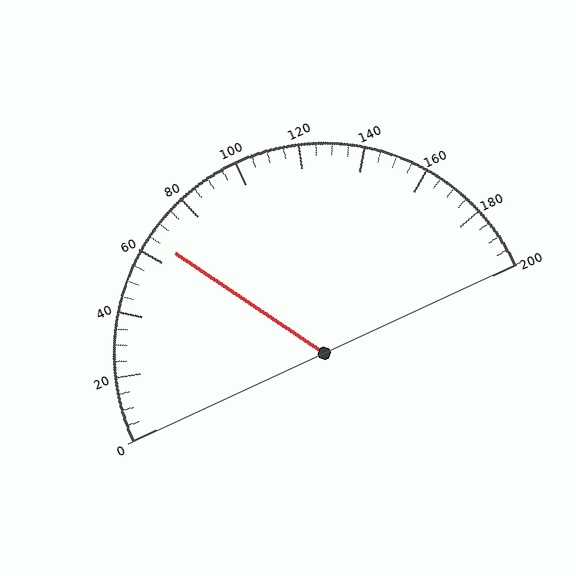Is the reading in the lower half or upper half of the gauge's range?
The reading is in the lower half of the range (0 to 200).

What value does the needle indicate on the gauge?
The needle indicates approximately 65.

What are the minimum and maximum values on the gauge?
The gauge ranges from 0 to 200.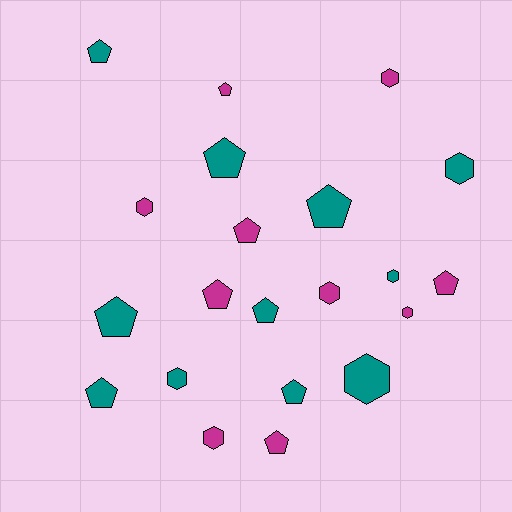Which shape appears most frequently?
Pentagon, with 12 objects.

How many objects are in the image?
There are 21 objects.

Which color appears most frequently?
Teal, with 11 objects.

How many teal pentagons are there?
There are 7 teal pentagons.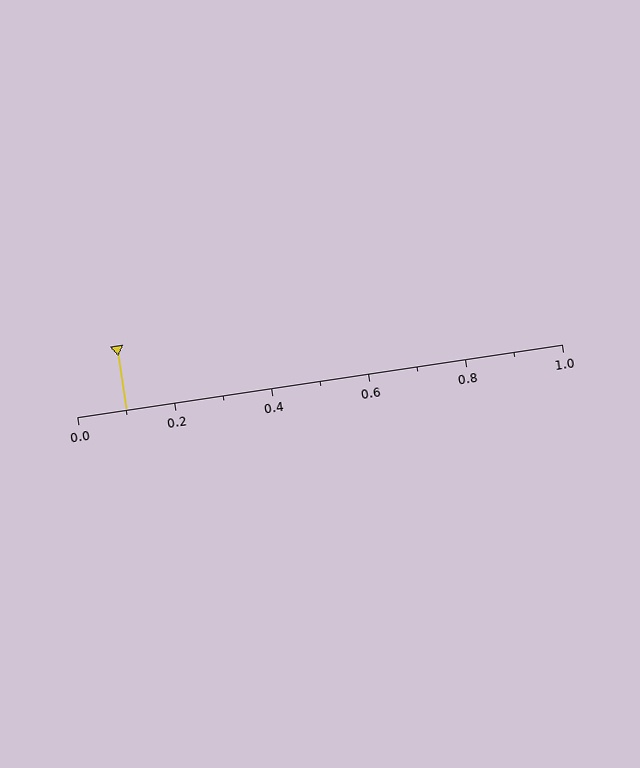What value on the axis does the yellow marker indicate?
The marker indicates approximately 0.1.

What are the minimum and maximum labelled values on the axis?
The axis runs from 0.0 to 1.0.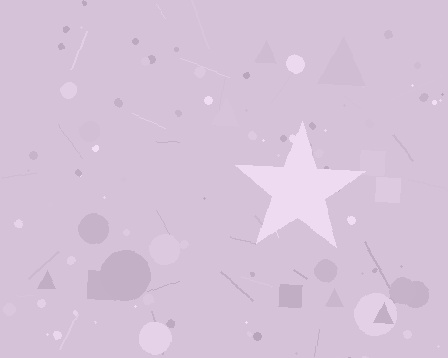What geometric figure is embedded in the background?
A star is embedded in the background.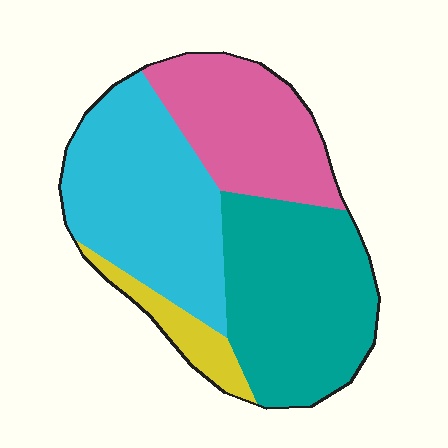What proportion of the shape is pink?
Pink covers about 25% of the shape.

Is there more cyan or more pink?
Cyan.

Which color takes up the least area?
Yellow, at roughly 5%.